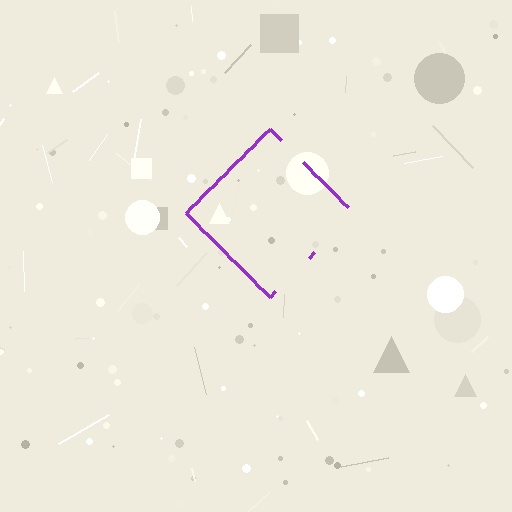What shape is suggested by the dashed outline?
The dashed outline suggests a diamond.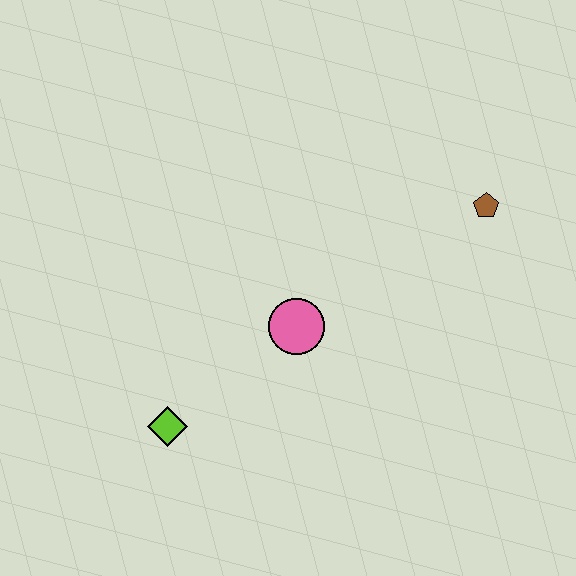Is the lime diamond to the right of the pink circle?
No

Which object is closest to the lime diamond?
The pink circle is closest to the lime diamond.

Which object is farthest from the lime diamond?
The brown pentagon is farthest from the lime diamond.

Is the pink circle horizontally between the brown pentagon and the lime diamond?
Yes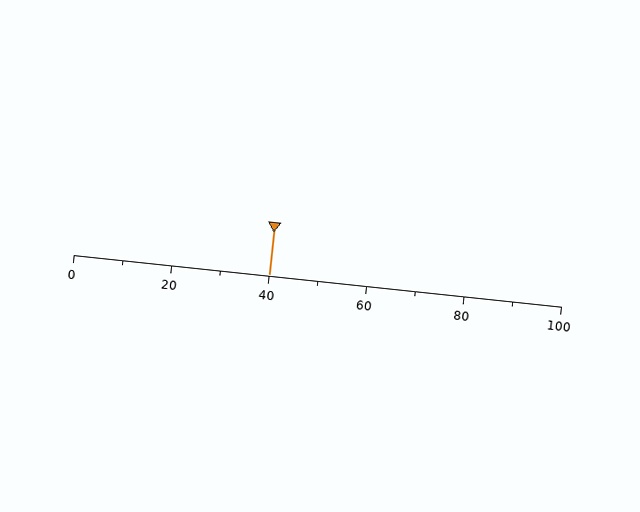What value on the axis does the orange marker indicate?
The marker indicates approximately 40.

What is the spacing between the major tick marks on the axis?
The major ticks are spaced 20 apart.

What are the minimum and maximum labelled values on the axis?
The axis runs from 0 to 100.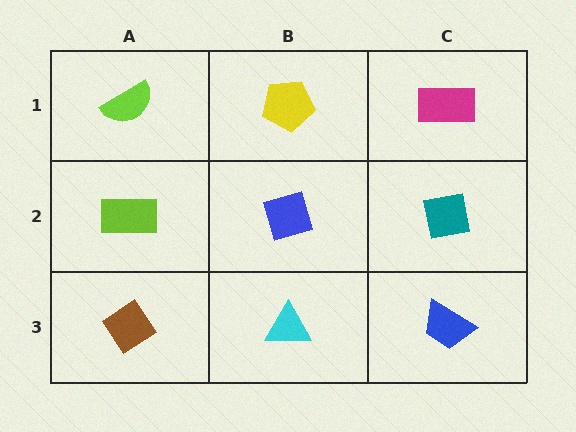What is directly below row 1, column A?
A lime rectangle.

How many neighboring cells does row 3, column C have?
2.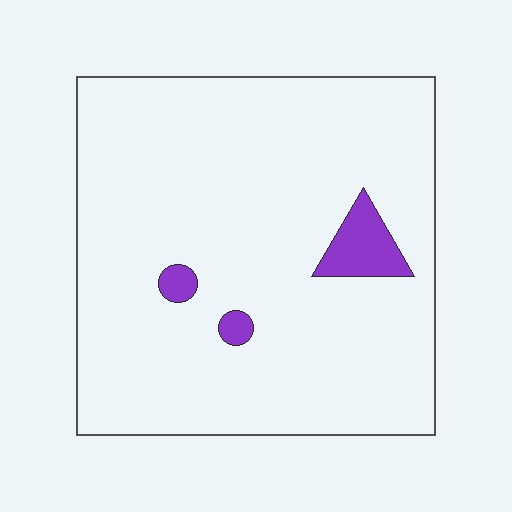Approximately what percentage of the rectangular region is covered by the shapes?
Approximately 5%.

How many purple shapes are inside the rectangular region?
3.